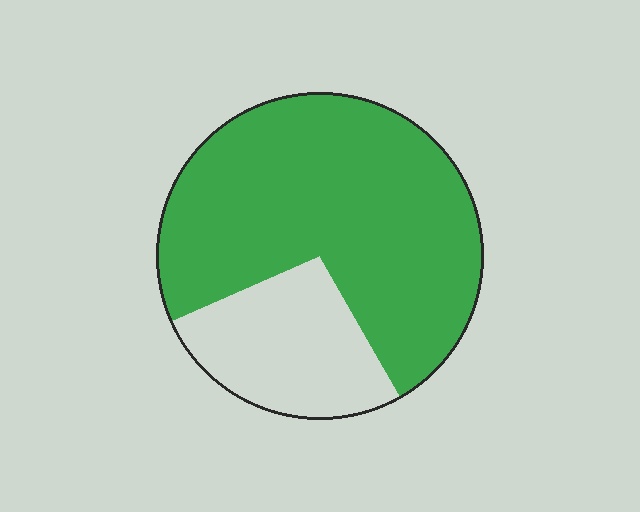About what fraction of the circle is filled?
About three quarters (3/4).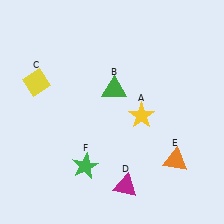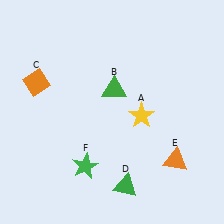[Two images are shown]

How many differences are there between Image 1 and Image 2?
There are 2 differences between the two images.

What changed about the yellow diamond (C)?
In Image 1, C is yellow. In Image 2, it changed to orange.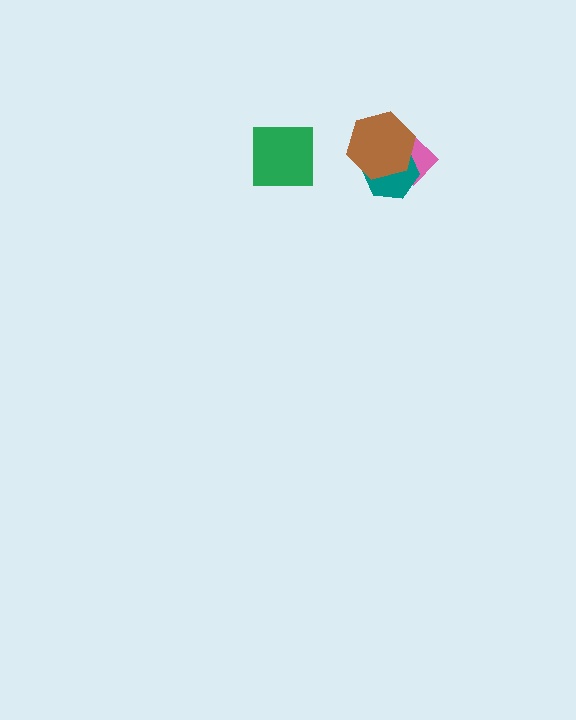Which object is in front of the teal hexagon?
The brown hexagon is in front of the teal hexagon.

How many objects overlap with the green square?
0 objects overlap with the green square.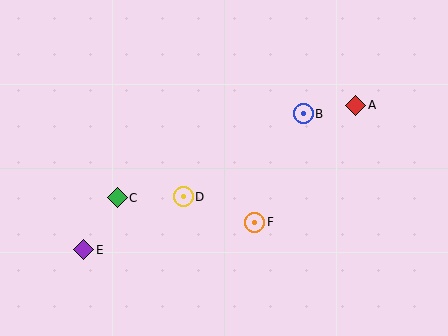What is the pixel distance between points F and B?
The distance between F and B is 119 pixels.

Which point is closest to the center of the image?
Point D at (183, 197) is closest to the center.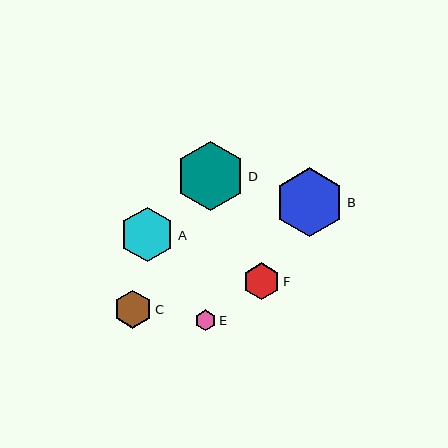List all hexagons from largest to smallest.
From largest to smallest: D, B, A, C, F, E.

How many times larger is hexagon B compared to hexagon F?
Hexagon B is approximately 1.9 times the size of hexagon F.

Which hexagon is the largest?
Hexagon D is the largest with a size of approximately 69 pixels.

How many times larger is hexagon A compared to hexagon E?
Hexagon A is approximately 2.6 times the size of hexagon E.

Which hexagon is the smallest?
Hexagon E is the smallest with a size of approximately 21 pixels.